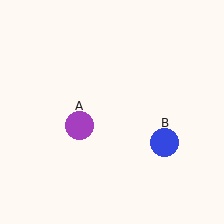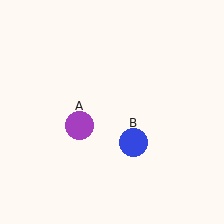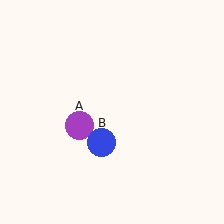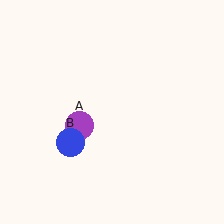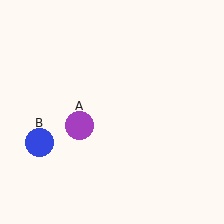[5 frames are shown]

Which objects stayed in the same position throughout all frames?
Purple circle (object A) remained stationary.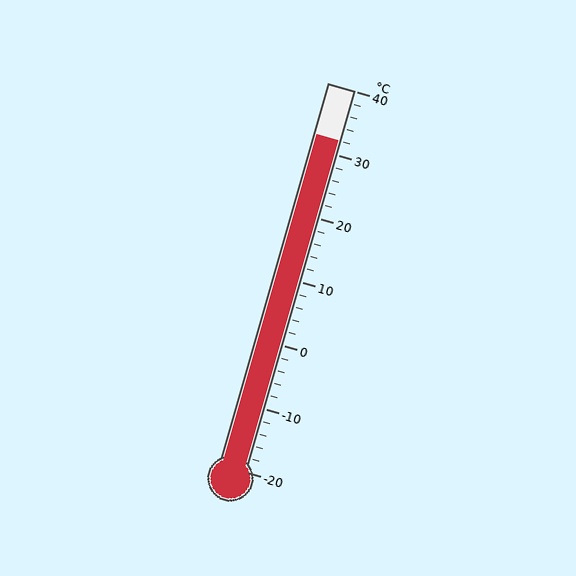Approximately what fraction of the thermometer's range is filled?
The thermometer is filled to approximately 85% of its range.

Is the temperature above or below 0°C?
The temperature is above 0°C.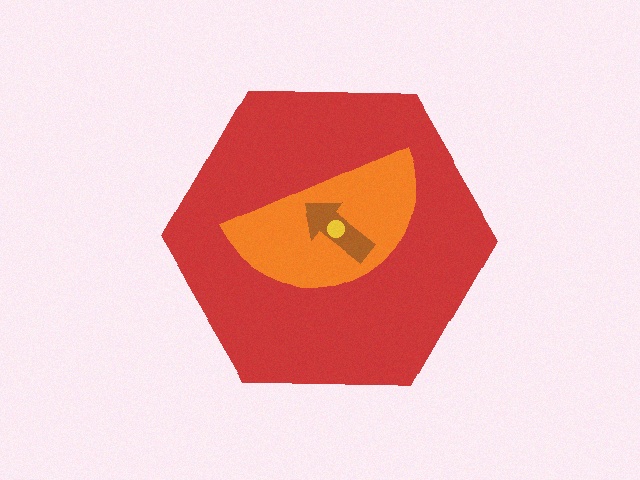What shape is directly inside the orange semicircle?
The brown arrow.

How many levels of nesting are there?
4.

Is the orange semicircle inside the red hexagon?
Yes.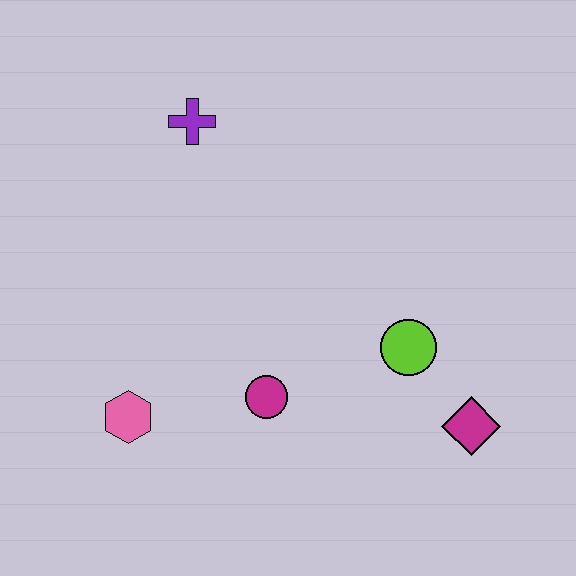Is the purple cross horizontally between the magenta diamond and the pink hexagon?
Yes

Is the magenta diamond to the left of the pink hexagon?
No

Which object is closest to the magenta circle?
The pink hexagon is closest to the magenta circle.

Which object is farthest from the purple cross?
The magenta diamond is farthest from the purple cross.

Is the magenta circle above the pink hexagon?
Yes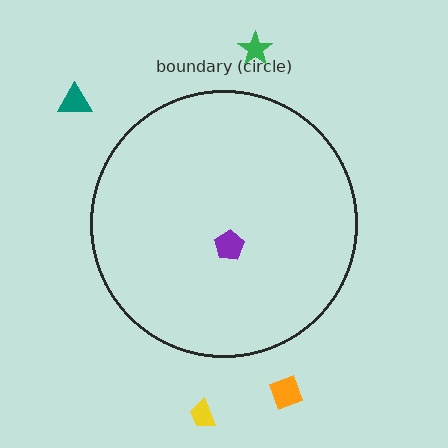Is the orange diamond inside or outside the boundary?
Outside.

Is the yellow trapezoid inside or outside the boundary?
Outside.